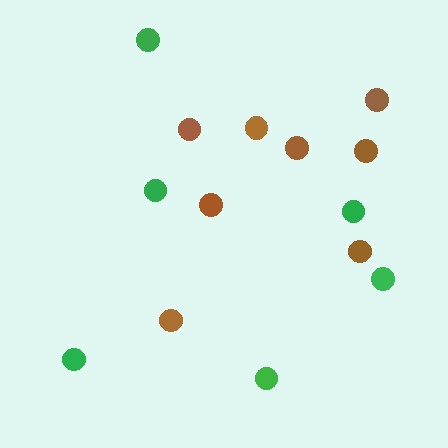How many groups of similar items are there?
There are 2 groups: one group of brown circles (8) and one group of green circles (6).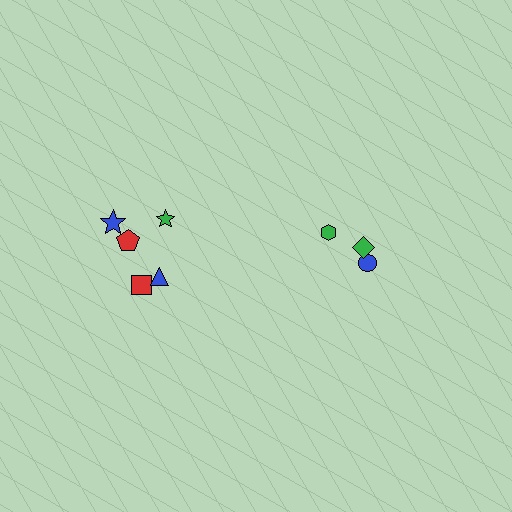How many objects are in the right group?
There are 3 objects.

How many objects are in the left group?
There are 5 objects.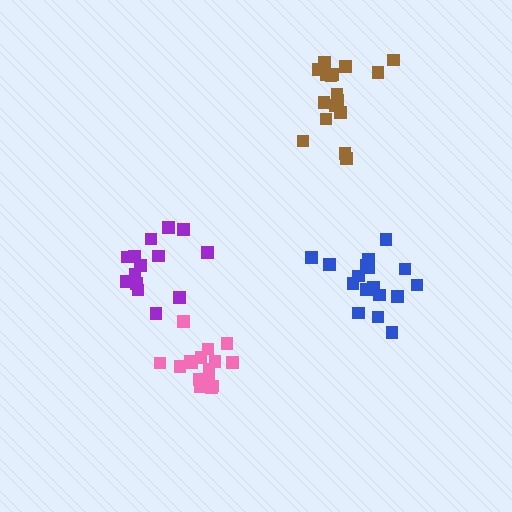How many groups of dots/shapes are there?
There are 4 groups.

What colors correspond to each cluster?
The clusters are colored: blue, pink, purple, brown.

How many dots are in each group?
Group 1: 18 dots, Group 2: 16 dots, Group 3: 14 dots, Group 4: 17 dots (65 total).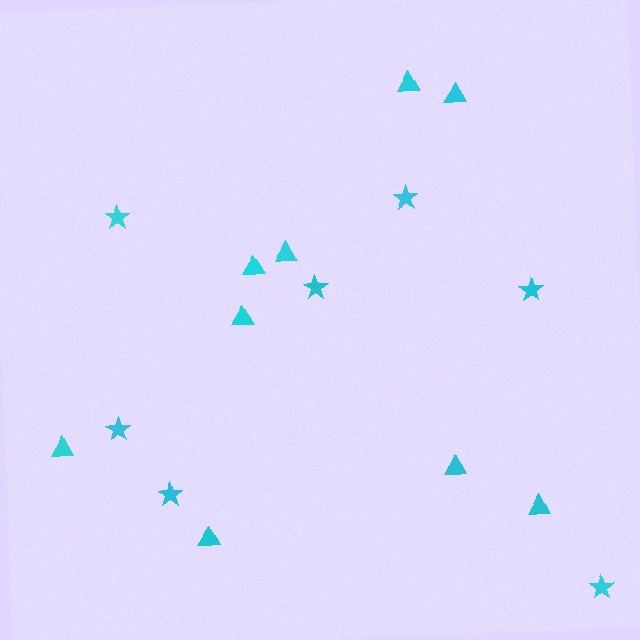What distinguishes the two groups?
There are 2 groups: one group of stars (7) and one group of triangles (9).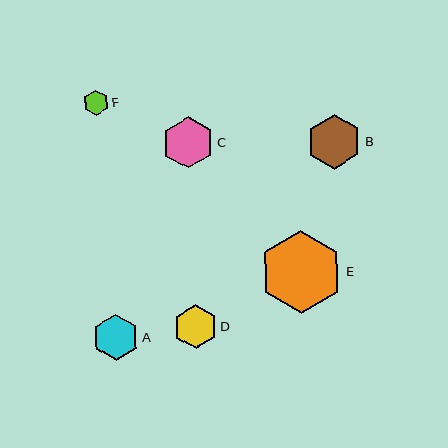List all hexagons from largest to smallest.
From largest to smallest: E, B, C, A, D, F.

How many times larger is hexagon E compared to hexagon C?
Hexagon E is approximately 1.6 times the size of hexagon C.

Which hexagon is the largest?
Hexagon E is the largest with a size of approximately 83 pixels.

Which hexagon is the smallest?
Hexagon F is the smallest with a size of approximately 25 pixels.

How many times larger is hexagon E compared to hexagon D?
Hexagon E is approximately 1.9 times the size of hexagon D.